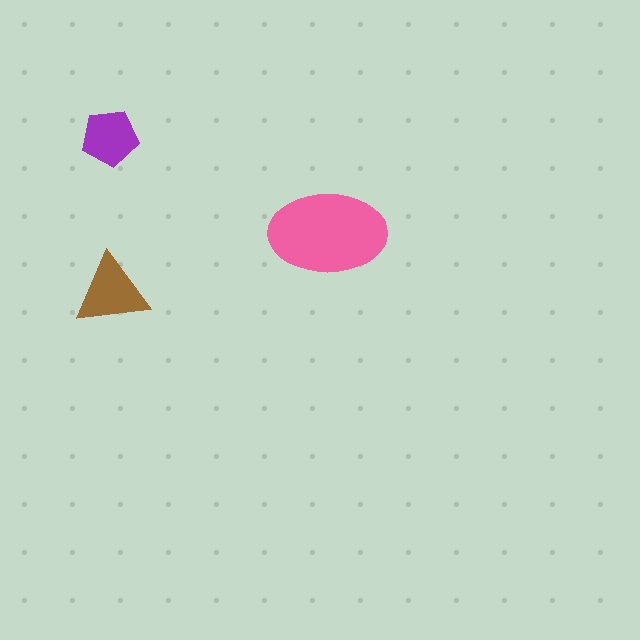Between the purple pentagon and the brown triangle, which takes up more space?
The brown triangle.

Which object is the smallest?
The purple pentagon.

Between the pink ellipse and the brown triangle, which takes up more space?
The pink ellipse.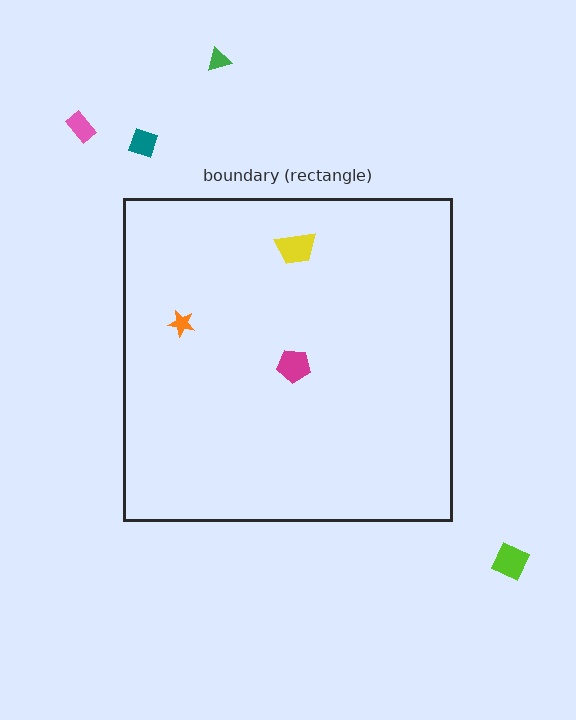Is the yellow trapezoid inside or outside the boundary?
Inside.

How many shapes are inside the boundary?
3 inside, 4 outside.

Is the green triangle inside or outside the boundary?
Outside.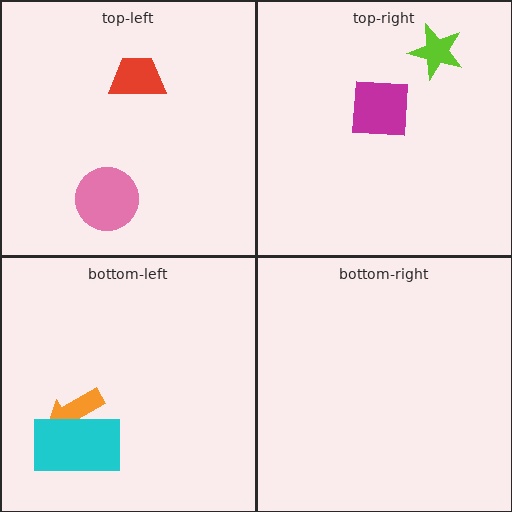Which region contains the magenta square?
The top-right region.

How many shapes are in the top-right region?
2.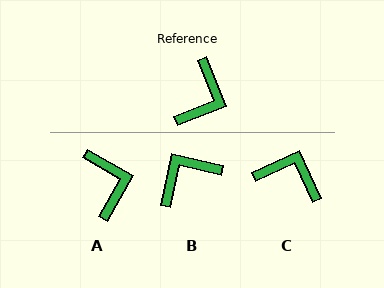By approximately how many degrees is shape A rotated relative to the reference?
Approximately 38 degrees counter-clockwise.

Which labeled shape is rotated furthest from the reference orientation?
B, about 145 degrees away.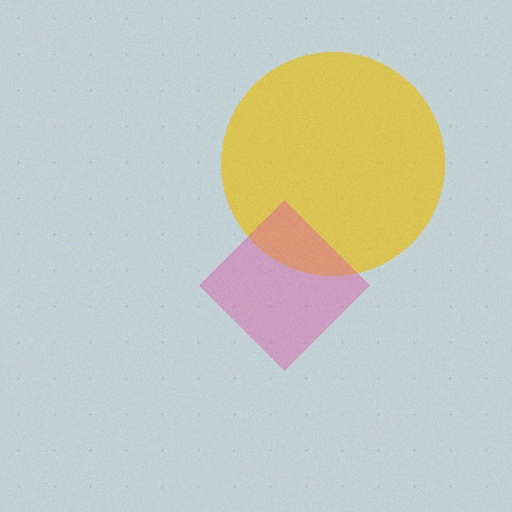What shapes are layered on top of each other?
The layered shapes are: a yellow circle, a pink diamond.